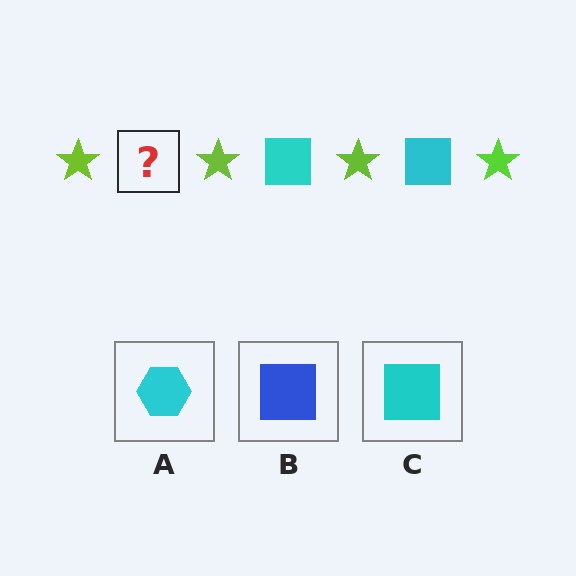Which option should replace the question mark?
Option C.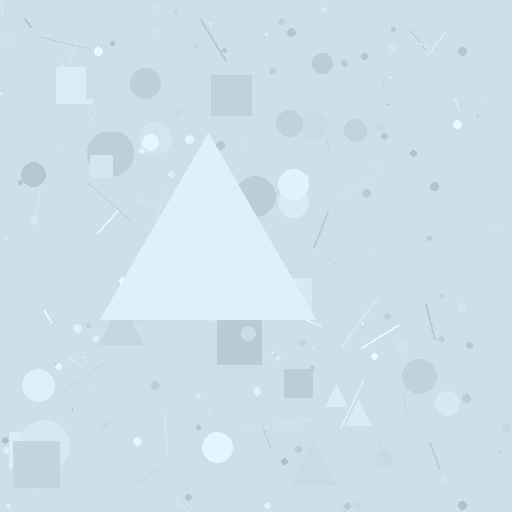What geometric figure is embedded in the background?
A triangle is embedded in the background.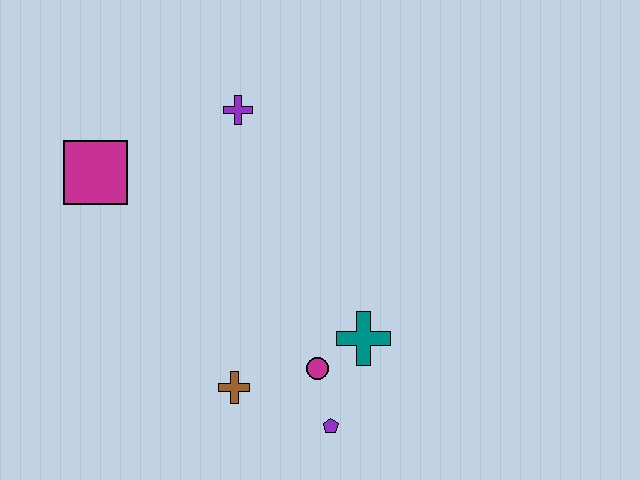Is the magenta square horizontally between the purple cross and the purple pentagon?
No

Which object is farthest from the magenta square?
The purple pentagon is farthest from the magenta square.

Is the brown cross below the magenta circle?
Yes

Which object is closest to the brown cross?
The magenta circle is closest to the brown cross.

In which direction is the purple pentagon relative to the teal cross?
The purple pentagon is below the teal cross.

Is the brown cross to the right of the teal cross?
No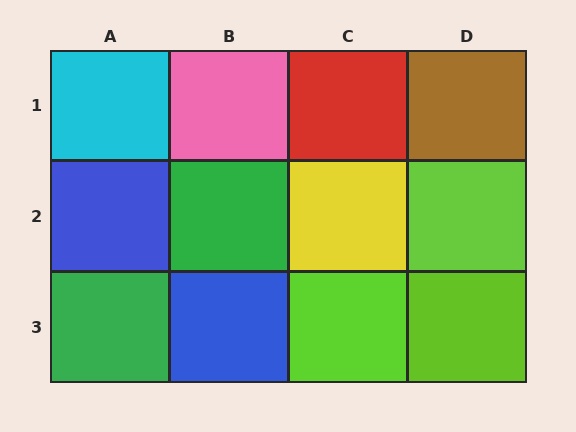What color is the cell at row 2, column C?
Yellow.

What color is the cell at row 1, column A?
Cyan.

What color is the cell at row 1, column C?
Red.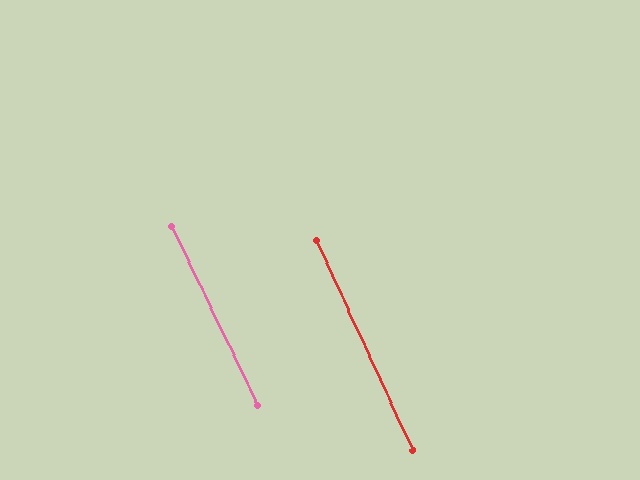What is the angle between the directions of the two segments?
Approximately 1 degree.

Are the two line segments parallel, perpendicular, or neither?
Parallel — their directions differ by only 0.9°.